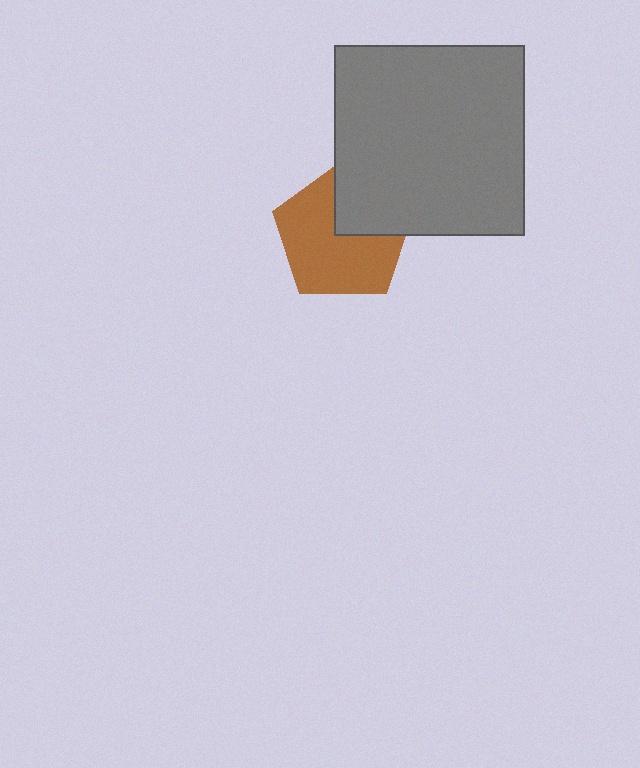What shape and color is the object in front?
The object in front is a gray square.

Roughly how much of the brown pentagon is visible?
Most of it is visible (roughly 69%).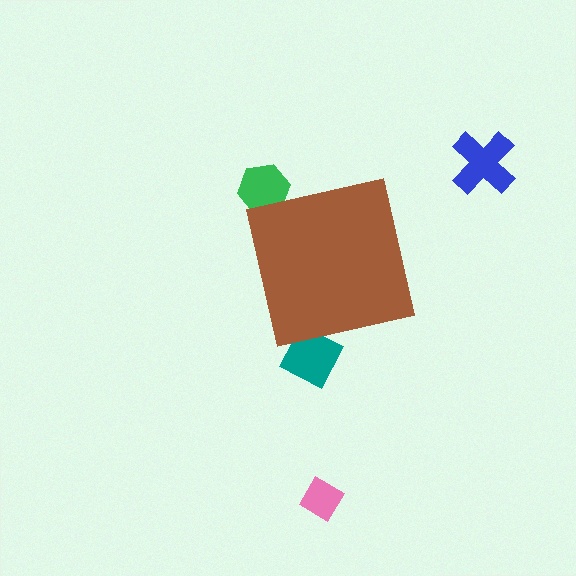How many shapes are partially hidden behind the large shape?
2 shapes are partially hidden.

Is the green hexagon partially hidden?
Yes, the green hexagon is partially hidden behind the brown square.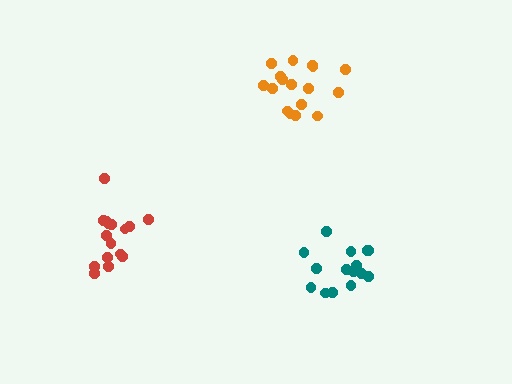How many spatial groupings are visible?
There are 3 spatial groupings.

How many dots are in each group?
Group 1: 16 dots, Group 2: 15 dots, Group 3: 17 dots (48 total).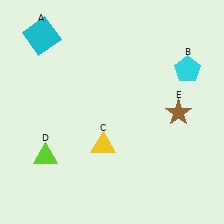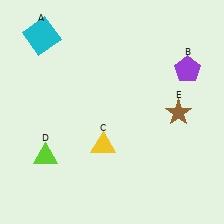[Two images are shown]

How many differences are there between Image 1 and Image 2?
There is 1 difference between the two images.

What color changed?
The pentagon (B) changed from cyan in Image 1 to purple in Image 2.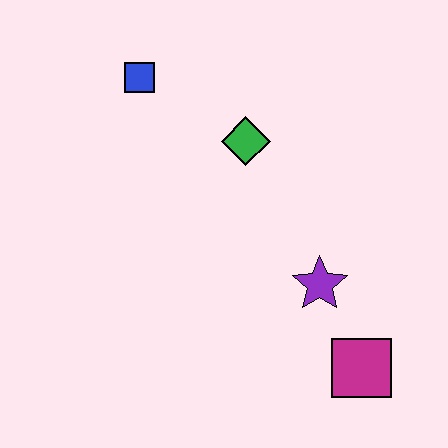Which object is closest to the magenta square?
The purple star is closest to the magenta square.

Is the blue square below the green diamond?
No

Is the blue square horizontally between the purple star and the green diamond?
No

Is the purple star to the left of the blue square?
No